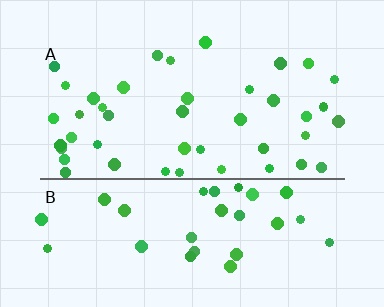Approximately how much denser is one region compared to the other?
Approximately 1.3× — region A over region B.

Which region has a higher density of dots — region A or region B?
A (the top).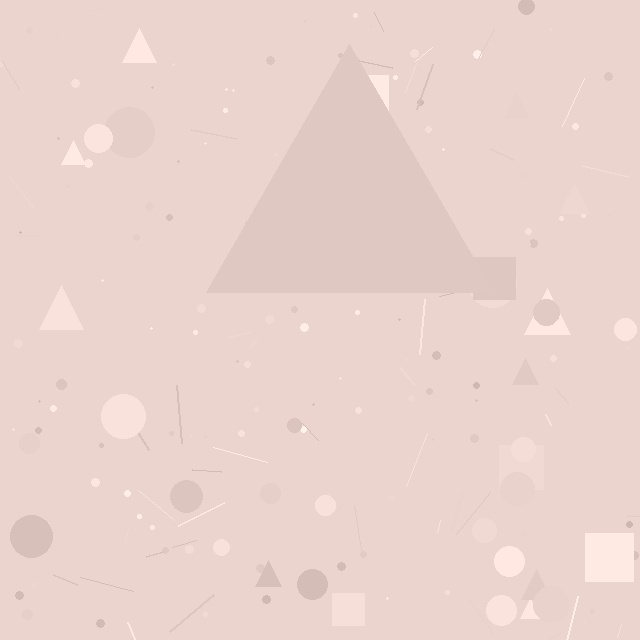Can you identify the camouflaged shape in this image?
The camouflaged shape is a triangle.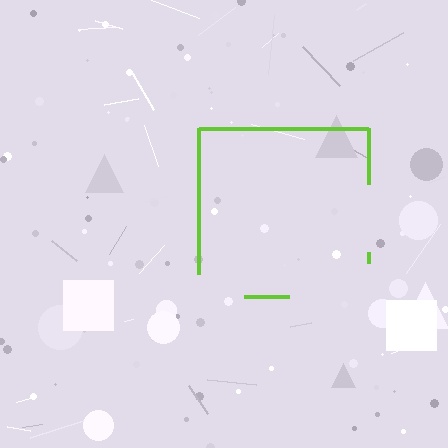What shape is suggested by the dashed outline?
The dashed outline suggests a square.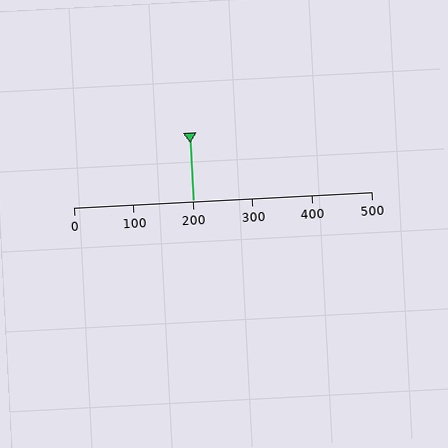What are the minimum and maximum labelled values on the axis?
The axis runs from 0 to 500.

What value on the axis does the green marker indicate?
The marker indicates approximately 200.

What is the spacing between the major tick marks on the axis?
The major ticks are spaced 100 apart.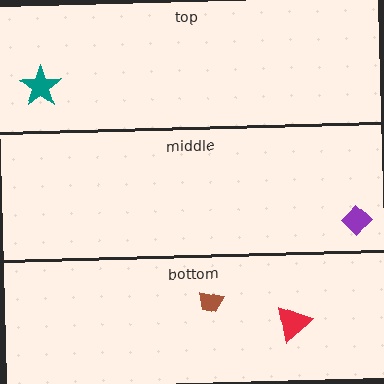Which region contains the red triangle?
The bottom region.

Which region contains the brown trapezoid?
The bottom region.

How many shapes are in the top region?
1.